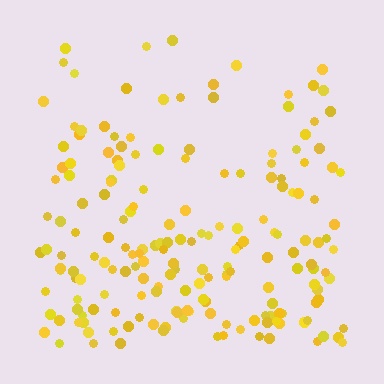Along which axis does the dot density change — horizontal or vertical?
Vertical.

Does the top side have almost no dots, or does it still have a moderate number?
Still a moderate number, just noticeably fewer than the bottom.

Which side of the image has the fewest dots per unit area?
The top.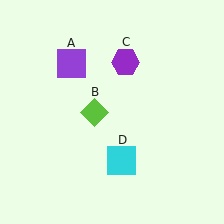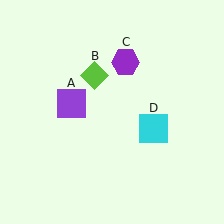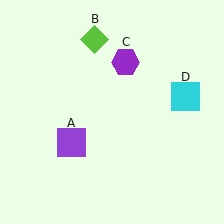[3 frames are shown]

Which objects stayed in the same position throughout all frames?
Purple hexagon (object C) remained stationary.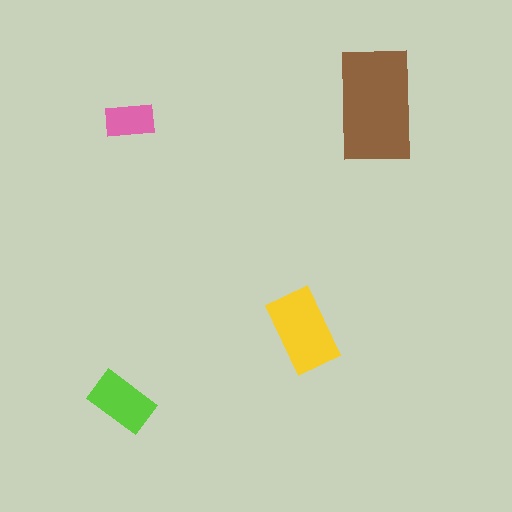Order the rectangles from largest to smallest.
the brown one, the yellow one, the lime one, the pink one.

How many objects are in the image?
There are 4 objects in the image.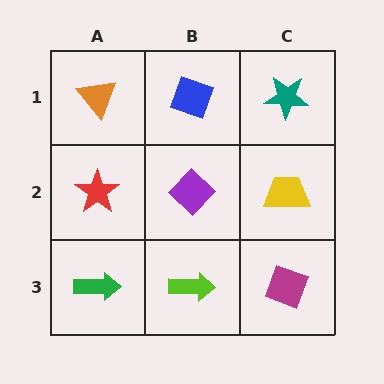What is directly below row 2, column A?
A green arrow.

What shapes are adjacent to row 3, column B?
A purple diamond (row 2, column B), a green arrow (row 3, column A), a magenta diamond (row 3, column C).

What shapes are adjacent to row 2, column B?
A blue diamond (row 1, column B), a lime arrow (row 3, column B), a red star (row 2, column A), a yellow trapezoid (row 2, column C).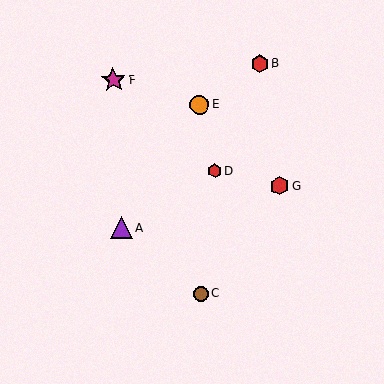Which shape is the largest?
The magenta star (labeled F) is the largest.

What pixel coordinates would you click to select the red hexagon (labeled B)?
Click at (260, 64) to select the red hexagon B.